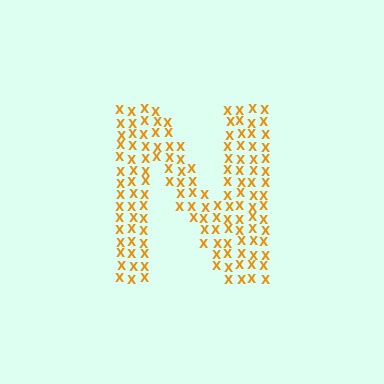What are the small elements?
The small elements are letter X's.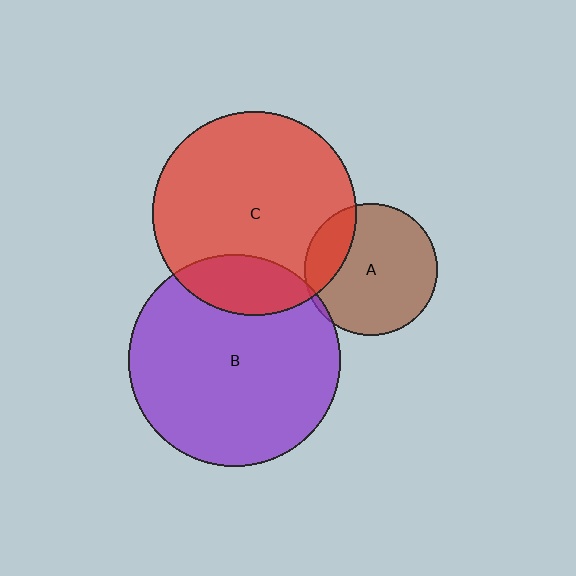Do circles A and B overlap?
Yes.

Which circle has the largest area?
Circle B (purple).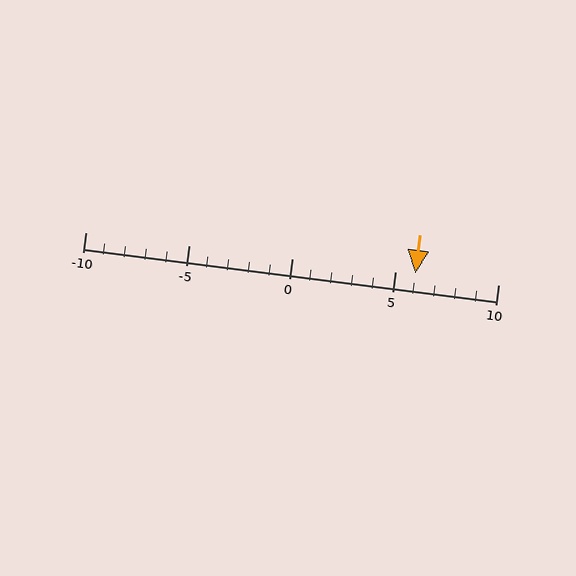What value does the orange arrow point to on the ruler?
The orange arrow points to approximately 6.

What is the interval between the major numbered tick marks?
The major tick marks are spaced 5 units apart.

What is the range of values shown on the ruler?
The ruler shows values from -10 to 10.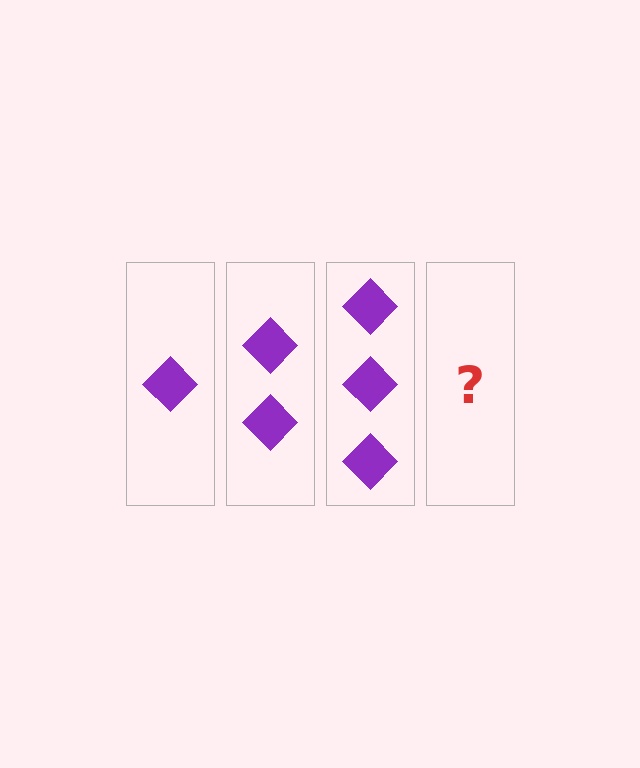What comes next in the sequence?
The next element should be 4 diamonds.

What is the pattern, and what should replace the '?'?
The pattern is that each step adds one more diamond. The '?' should be 4 diamonds.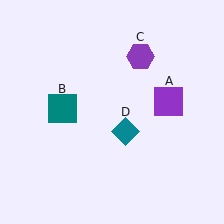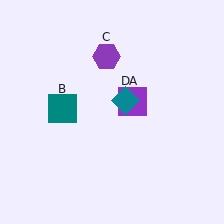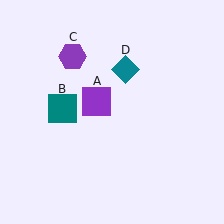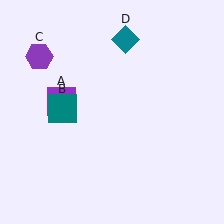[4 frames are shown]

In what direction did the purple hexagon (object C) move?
The purple hexagon (object C) moved left.